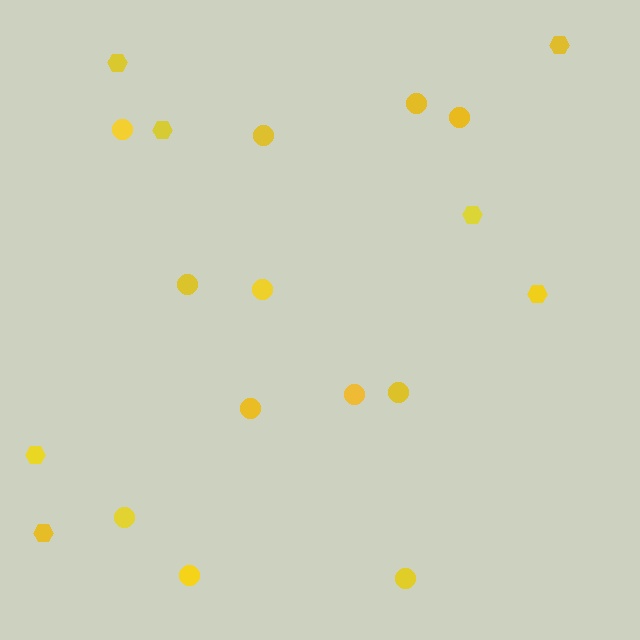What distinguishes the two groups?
There are 2 groups: one group of hexagons (7) and one group of circles (12).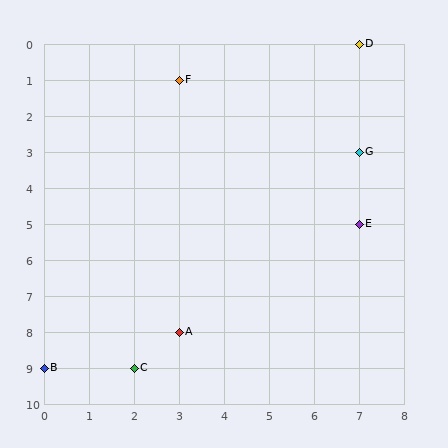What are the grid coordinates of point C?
Point C is at grid coordinates (2, 9).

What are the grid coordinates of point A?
Point A is at grid coordinates (3, 8).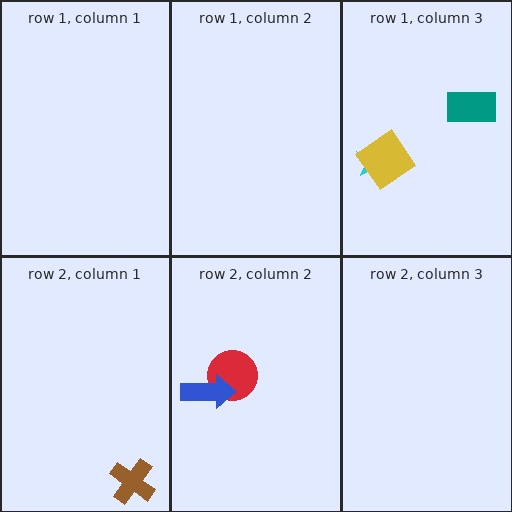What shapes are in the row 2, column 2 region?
The red circle, the blue arrow.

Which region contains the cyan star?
The row 1, column 3 region.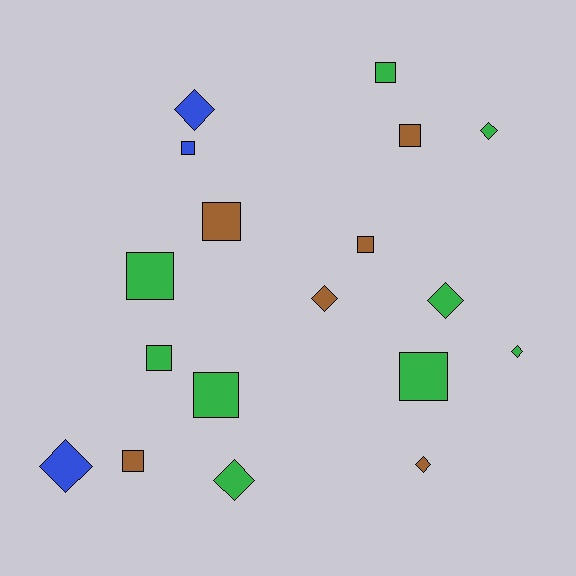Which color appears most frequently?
Green, with 9 objects.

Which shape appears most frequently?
Square, with 10 objects.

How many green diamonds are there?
There are 4 green diamonds.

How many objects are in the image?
There are 18 objects.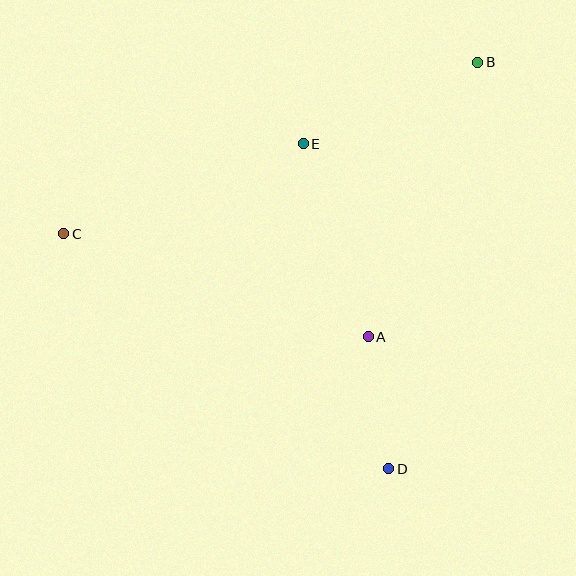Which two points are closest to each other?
Points A and D are closest to each other.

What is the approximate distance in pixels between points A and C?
The distance between A and C is approximately 321 pixels.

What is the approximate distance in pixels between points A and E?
The distance between A and E is approximately 203 pixels.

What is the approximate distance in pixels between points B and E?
The distance between B and E is approximately 193 pixels.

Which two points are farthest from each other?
Points B and C are farthest from each other.